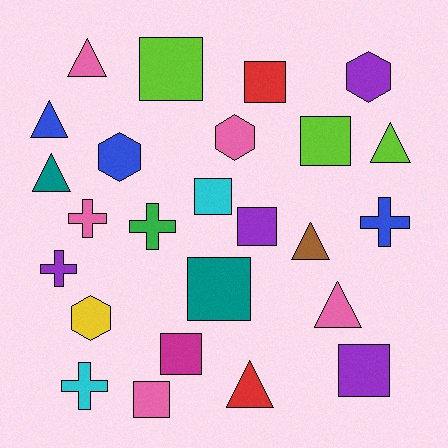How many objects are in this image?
There are 25 objects.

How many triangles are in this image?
There are 7 triangles.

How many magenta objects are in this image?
There is 1 magenta object.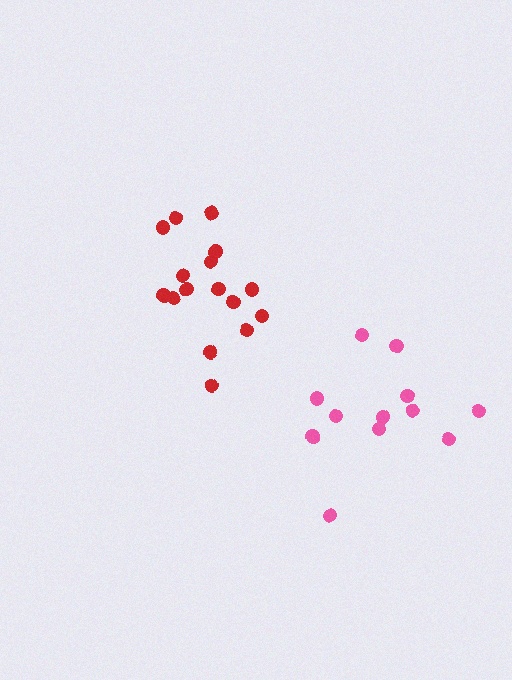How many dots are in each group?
Group 1: 16 dots, Group 2: 12 dots (28 total).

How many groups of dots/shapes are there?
There are 2 groups.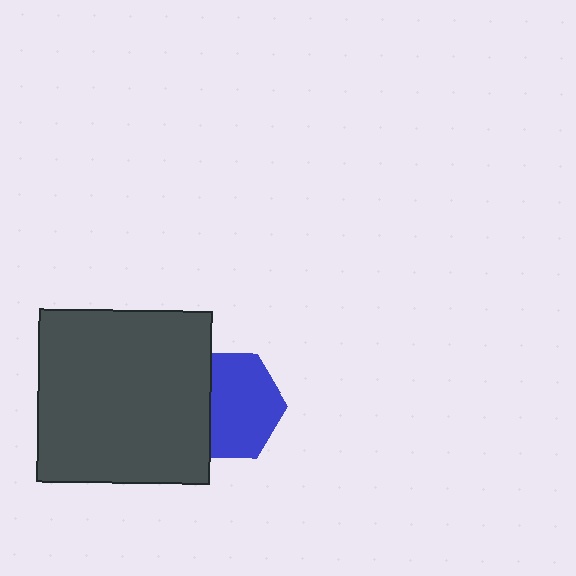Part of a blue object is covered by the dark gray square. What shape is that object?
It is a hexagon.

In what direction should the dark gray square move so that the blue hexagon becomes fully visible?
The dark gray square should move left. That is the shortest direction to clear the overlap and leave the blue hexagon fully visible.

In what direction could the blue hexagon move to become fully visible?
The blue hexagon could move right. That would shift it out from behind the dark gray square entirely.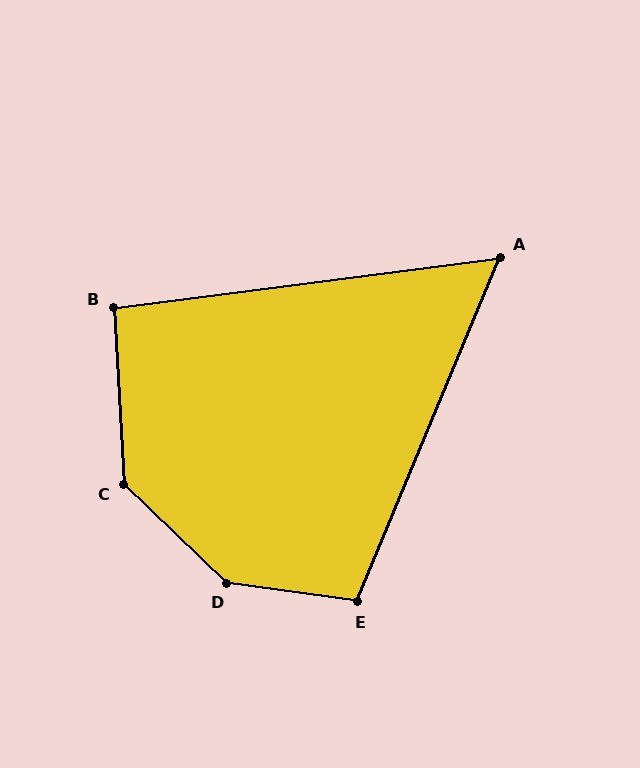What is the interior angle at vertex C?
Approximately 137 degrees (obtuse).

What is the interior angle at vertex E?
Approximately 105 degrees (obtuse).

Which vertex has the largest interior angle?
D, at approximately 144 degrees.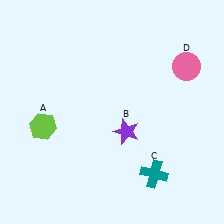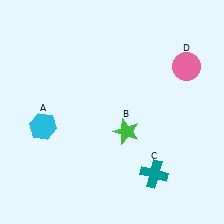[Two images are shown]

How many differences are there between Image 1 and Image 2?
There are 2 differences between the two images.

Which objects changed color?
A changed from lime to cyan. B changed from purple to green.